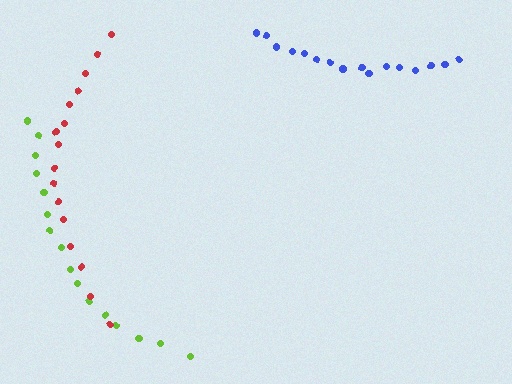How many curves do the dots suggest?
There are 3 distinct paths.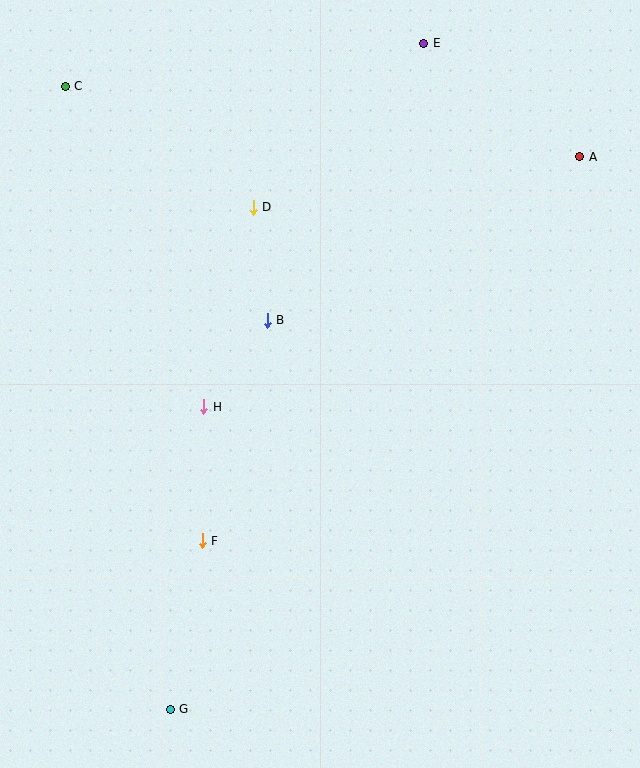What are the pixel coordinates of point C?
Point C is at (65, 86).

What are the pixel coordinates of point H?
Point H is at (204, 407).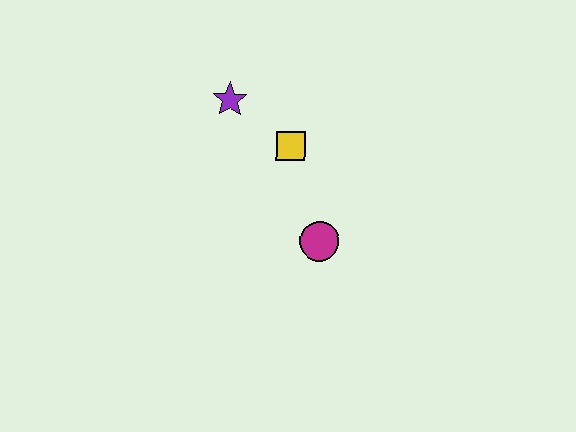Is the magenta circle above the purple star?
No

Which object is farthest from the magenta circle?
The purple star is farthest from the magenta circle.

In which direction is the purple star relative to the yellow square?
The purple star is to the left of the yellow square.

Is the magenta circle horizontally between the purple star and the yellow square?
No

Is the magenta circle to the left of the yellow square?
No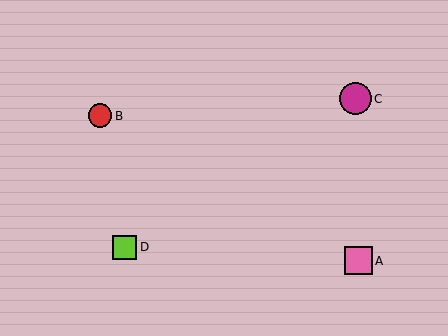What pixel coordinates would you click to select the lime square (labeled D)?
Click at (124, 247) to select the lime square D.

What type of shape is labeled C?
Shape C is a magenta circle.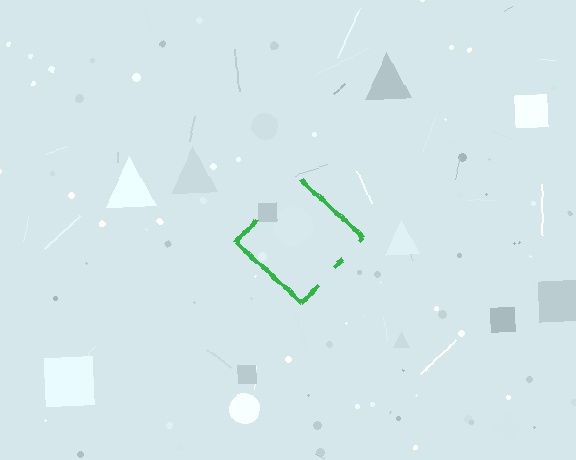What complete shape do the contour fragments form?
The contour fragments form a diamond.